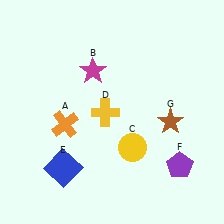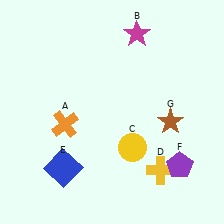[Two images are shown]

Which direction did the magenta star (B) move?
The magenta star (B) moved right.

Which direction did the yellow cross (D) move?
The yellow cross (D) moved down.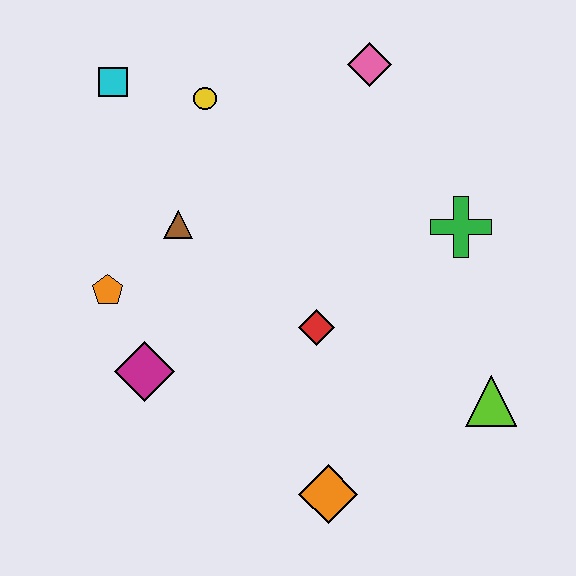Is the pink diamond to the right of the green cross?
No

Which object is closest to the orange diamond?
The red diamond is closest to the orange diamond.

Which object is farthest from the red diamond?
The cyan square is farthest from the red diamond.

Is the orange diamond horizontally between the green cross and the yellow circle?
Yes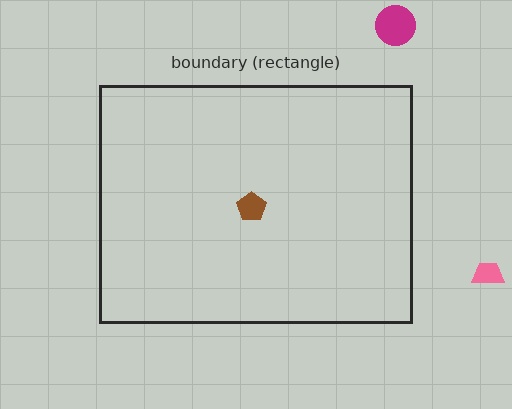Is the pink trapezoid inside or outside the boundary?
Outside.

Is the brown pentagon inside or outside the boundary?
Inside.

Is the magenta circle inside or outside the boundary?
Outside.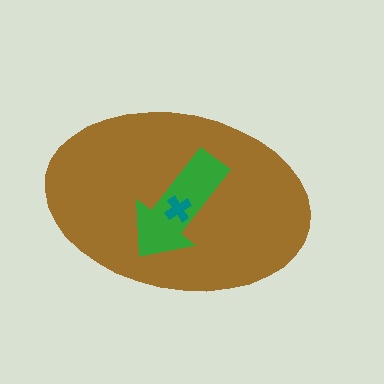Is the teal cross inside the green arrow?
Yes.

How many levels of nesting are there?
3.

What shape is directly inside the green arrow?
The teal cross.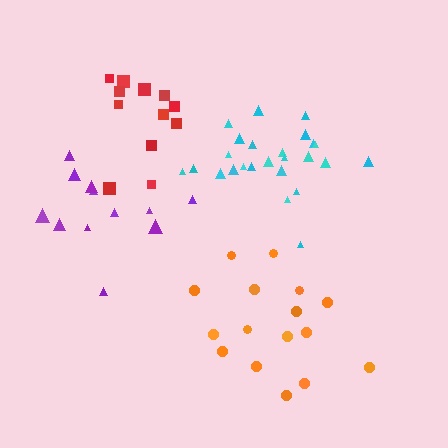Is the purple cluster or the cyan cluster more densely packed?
Cyan.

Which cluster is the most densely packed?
Cyan.